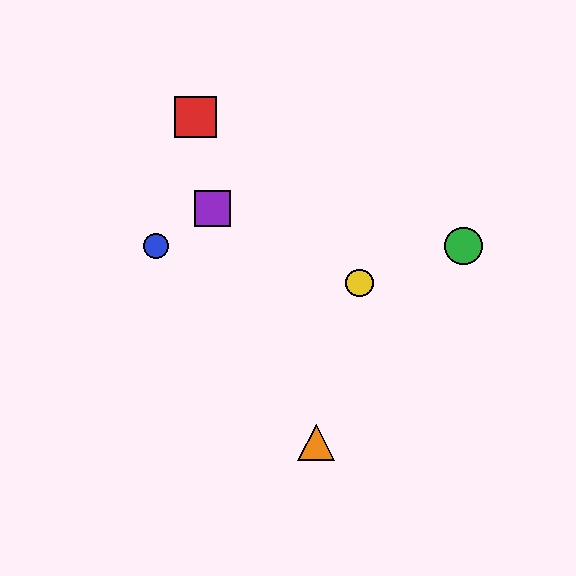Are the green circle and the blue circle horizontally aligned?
Yes, both are at y≈246.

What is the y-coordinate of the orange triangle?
The orange triangle is at y≈443.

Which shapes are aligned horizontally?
The blue circle, the green circle are aligned horizontally.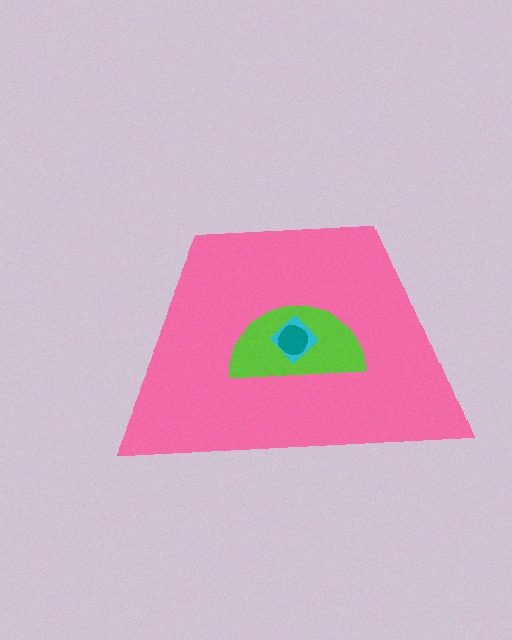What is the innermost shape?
The teal circle.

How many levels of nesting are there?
4.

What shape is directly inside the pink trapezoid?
The lime semicircle.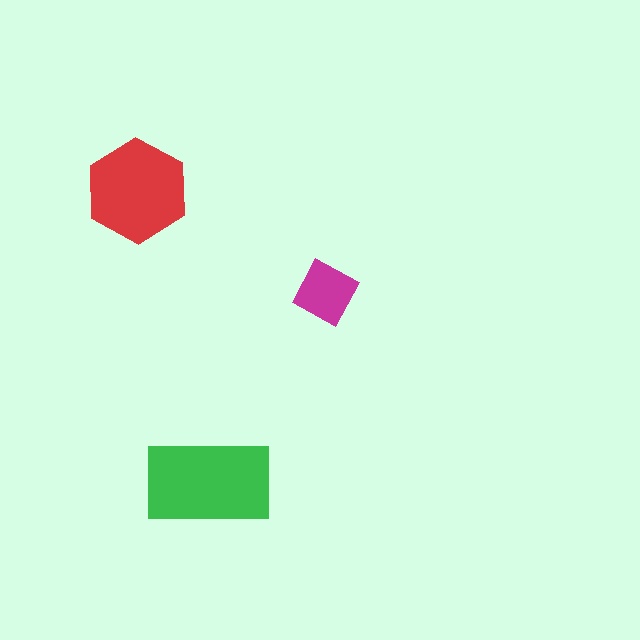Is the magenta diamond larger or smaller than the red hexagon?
Smaller.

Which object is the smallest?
The magenta diamond.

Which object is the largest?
The green rectangle.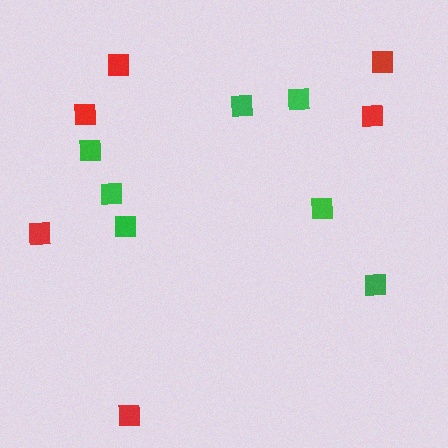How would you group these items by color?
There are 2 groups: one group of green squares (7) and one group of red squares (6).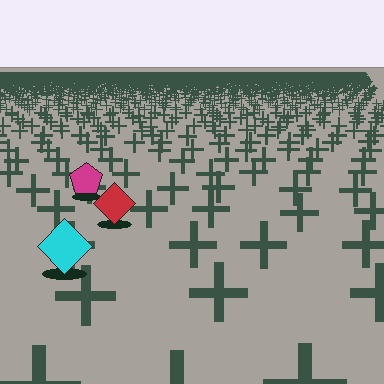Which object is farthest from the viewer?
The magenta pentagon is farthest from the viewer. It appears smaller and the ground texture around it is denser.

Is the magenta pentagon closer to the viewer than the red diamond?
No. The red diamond is closer — you can tell from the texture gradient: the ground texture is coarser near it.